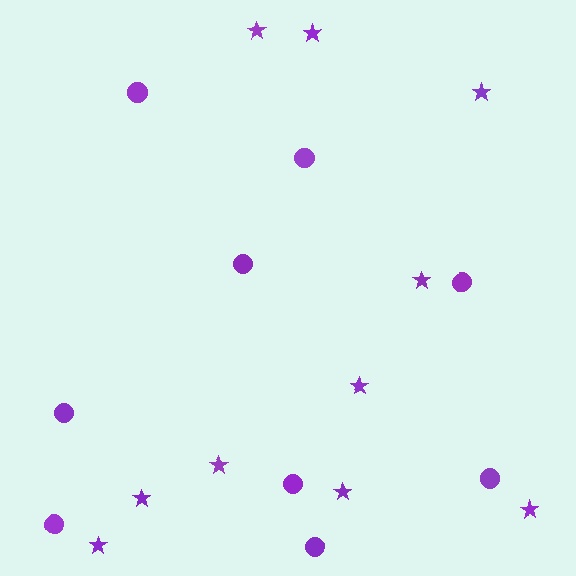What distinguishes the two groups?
There are 2 groups: one group of circles (9) and one group of stars (10).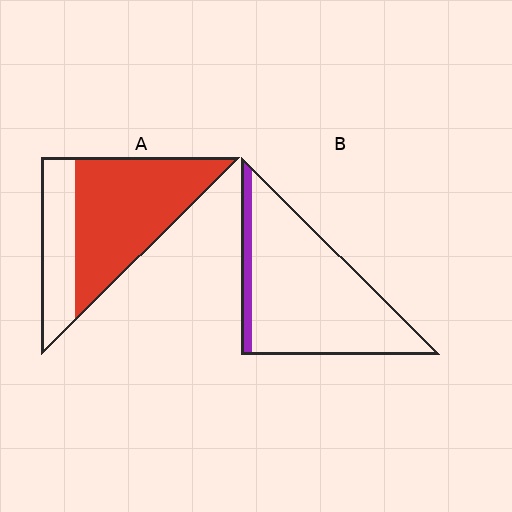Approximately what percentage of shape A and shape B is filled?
A is approximately 70% and B is approximately 10%.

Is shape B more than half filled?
No.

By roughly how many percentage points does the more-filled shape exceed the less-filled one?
By roughly 60 percentage points (A over B).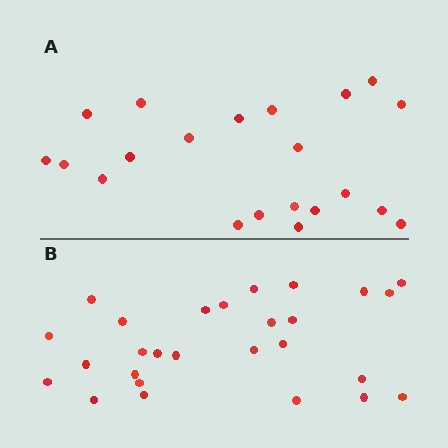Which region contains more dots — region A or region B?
Region B (the bottom region) has more dots.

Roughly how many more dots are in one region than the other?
Region B has about 6 more dots than region A.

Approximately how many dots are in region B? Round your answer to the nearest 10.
About 30 dots. (The exact count is 27, which rounds to 30.)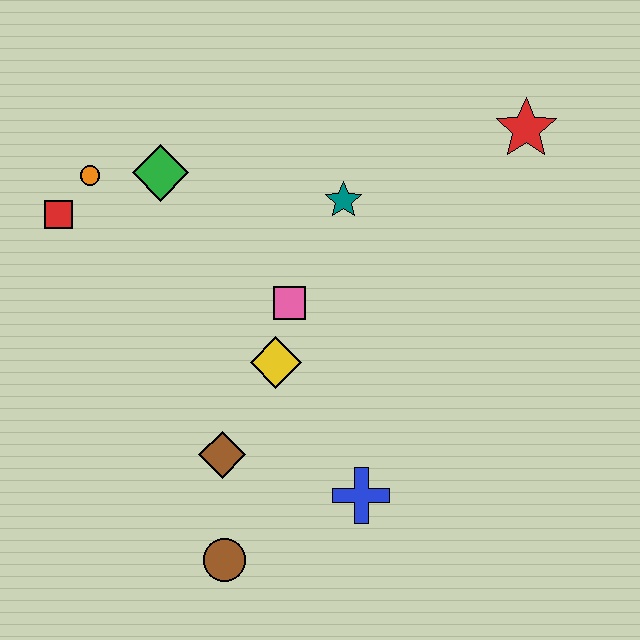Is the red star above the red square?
Yes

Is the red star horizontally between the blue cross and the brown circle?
No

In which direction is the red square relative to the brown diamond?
The red square is above the brown diamond.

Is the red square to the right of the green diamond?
No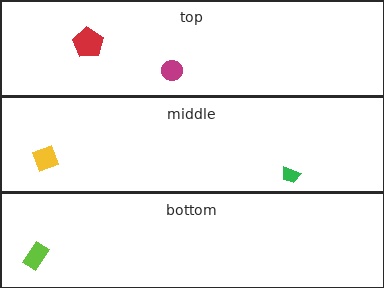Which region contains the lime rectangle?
The bottom region.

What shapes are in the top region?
The red pentagon, the magenta circle.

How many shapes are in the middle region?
2.